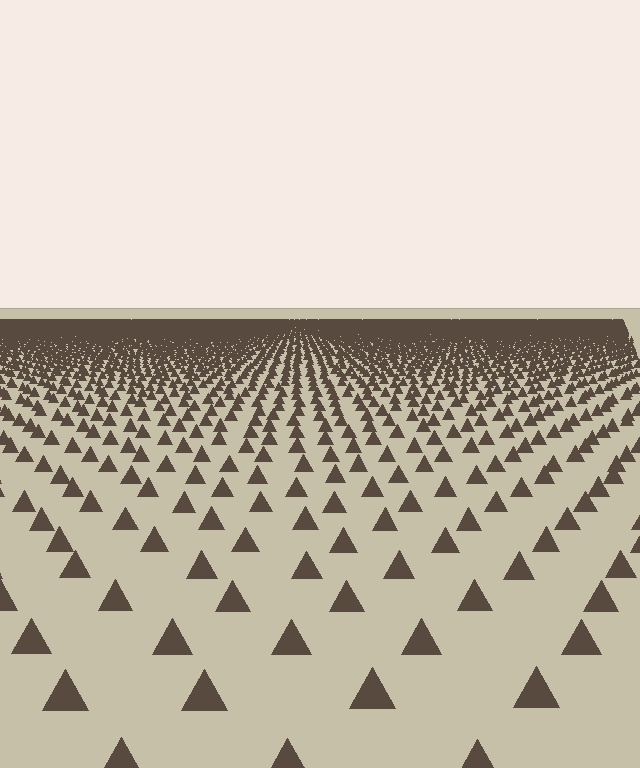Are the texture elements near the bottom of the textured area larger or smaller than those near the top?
Larger. Near the bottom, elements are closer to the viewer and appear at a bigger on-screen size.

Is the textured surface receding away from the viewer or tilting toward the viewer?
The surface is receding away from the viewer. Texture elements get smaller and denser toward the top.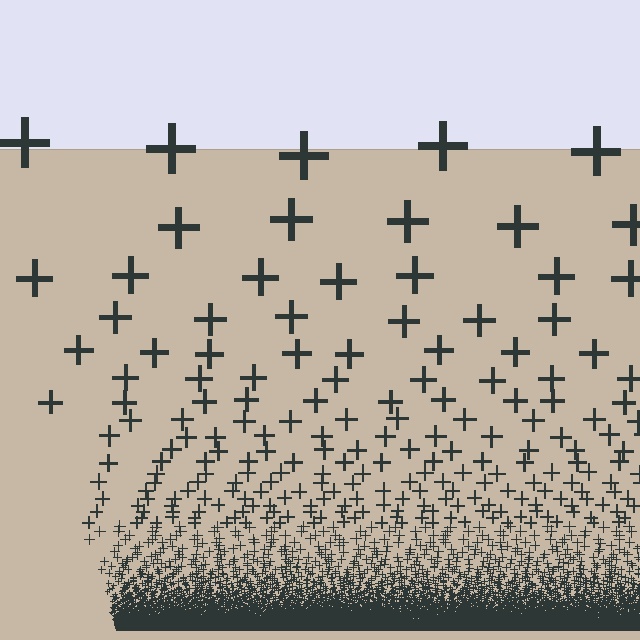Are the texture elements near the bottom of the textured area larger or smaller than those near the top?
Smaller. The gradient is inverted — elements near the bottom are smaller and denser.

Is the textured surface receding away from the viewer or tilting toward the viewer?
The surface appears to tilt toward the viewer. Texture elements get larger and sparser toward the top.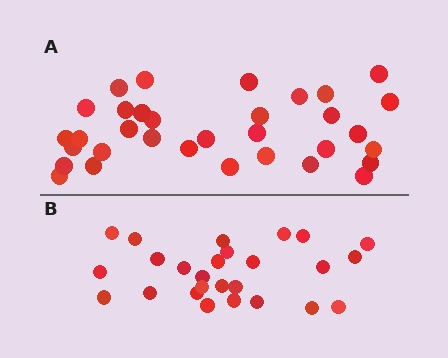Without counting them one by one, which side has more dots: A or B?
Region A (the top region) has more dots.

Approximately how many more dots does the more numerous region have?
Region A has roughly 8 or so more dots than region B.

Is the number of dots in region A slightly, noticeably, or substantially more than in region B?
Region A has noticeably more, but not dramatically so. The ratio is roughly 1.3 to 1.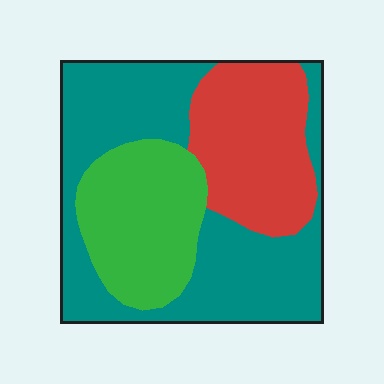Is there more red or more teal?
Teal.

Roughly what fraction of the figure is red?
Red covers about 25% of the figure.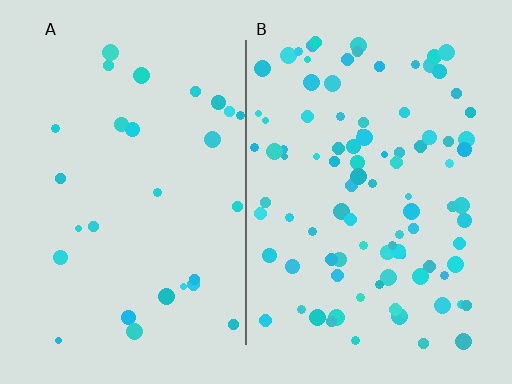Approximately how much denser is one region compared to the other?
Approximately 3.4× — region B over region A.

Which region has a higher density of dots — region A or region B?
B (the right).